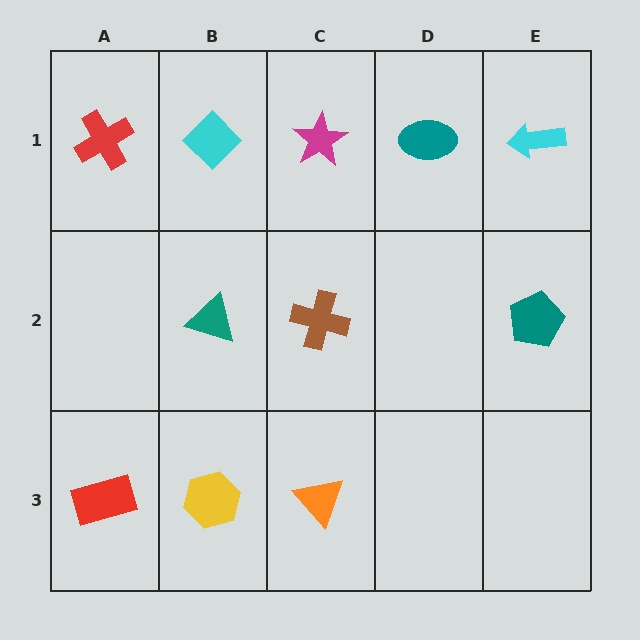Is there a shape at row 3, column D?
No, that cell is empty.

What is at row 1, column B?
A cyan diamond.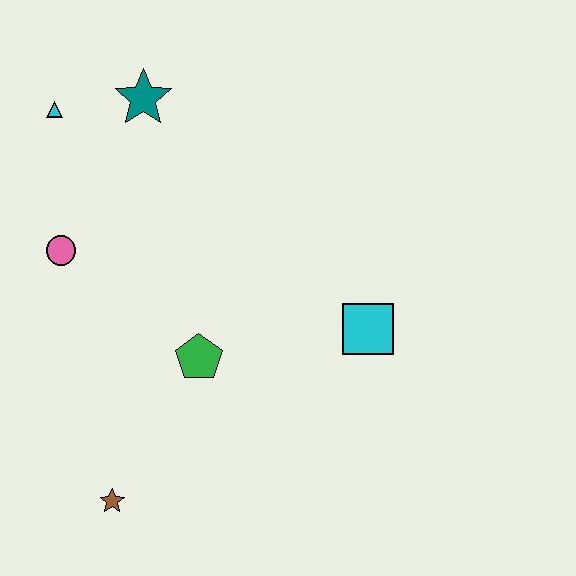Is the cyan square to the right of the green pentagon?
Yes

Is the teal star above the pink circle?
Yes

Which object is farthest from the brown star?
The teal star is farthest from the brown star.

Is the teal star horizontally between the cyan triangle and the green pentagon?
Yes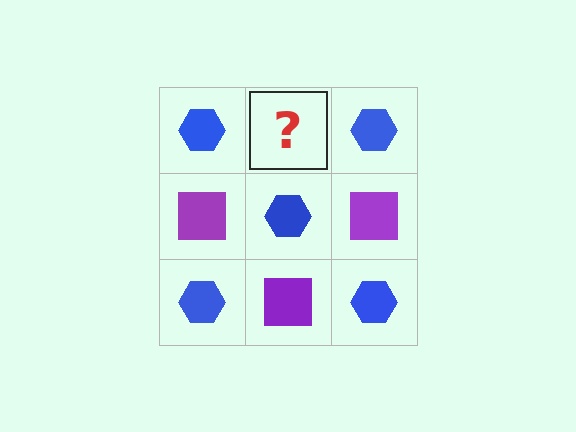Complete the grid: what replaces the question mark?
The question mark should be replaced with a purple square.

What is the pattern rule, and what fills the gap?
The rule is that it alternates blue hexagon and purple square in a checkerboard pattern. The gap should be filled with a purple square.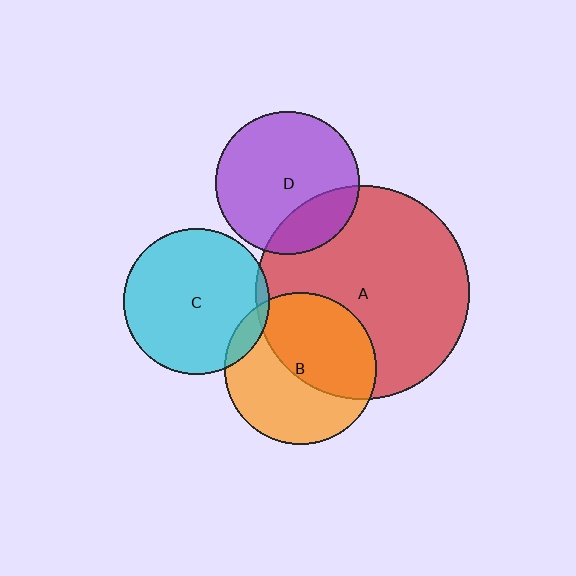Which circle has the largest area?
Circle A (red).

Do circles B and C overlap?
Yes.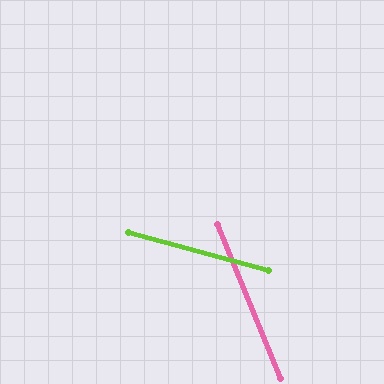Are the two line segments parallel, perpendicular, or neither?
Neither parallel nor perpendicular — they differ by about 53°.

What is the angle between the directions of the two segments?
Approximately 53 degrees.